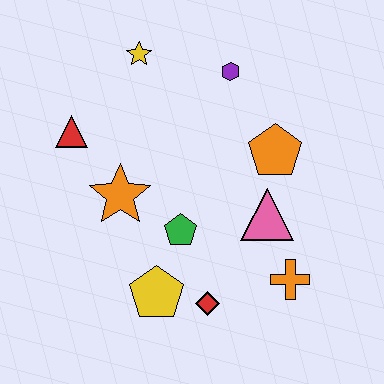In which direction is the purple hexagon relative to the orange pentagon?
The purple hexagon is above the orange pentagon.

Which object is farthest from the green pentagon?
The yellow star is farthest from the green pentagon.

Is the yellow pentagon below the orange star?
Yes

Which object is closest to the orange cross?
The pink triangle is closest to the orange cross.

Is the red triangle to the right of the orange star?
No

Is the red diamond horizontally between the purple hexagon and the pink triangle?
No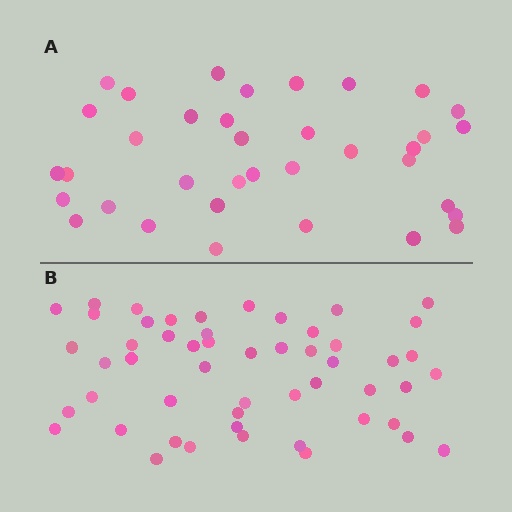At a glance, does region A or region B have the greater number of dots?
Region B (the bottom region) has more dots.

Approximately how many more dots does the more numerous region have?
Region B has approximately 15 more dots than region A.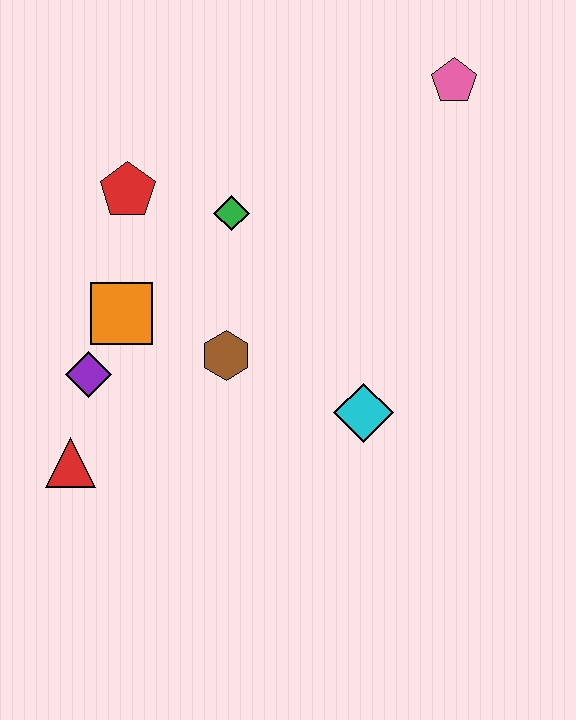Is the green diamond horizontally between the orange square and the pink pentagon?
Yes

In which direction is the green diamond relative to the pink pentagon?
The green diamond is to the left of the pink pentagon.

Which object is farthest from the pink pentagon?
The red triangle is farthest from the pink pentagon.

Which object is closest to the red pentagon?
The green diamond is closest to the red pentagon.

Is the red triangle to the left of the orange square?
Yes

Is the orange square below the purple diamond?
No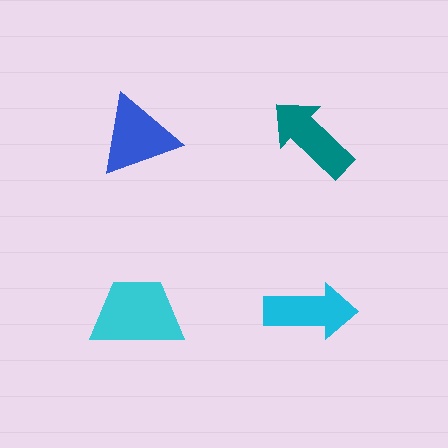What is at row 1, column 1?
A blue triangle.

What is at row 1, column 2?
A teal arrow.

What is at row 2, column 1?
A cyan trapezoid.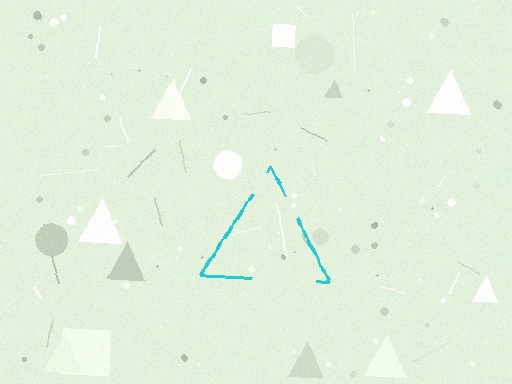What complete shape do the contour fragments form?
The contour fragments form a triangle.